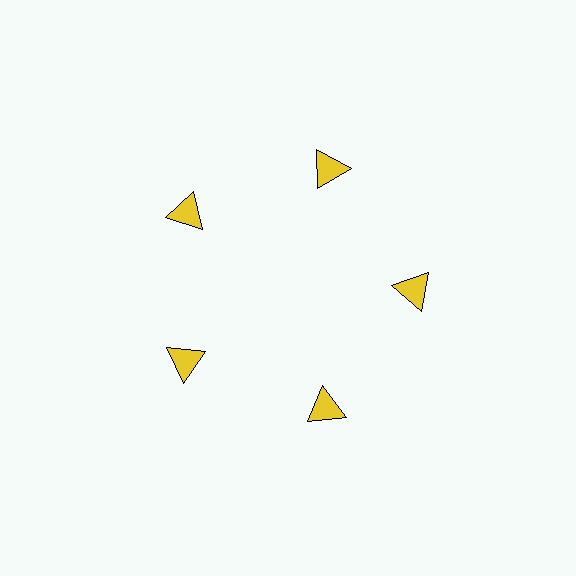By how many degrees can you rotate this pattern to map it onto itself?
The pattern maps onto itself every 72 degrees of rotation.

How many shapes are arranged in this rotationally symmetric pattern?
There are 5 shapes, arranged in 5 groups of 1.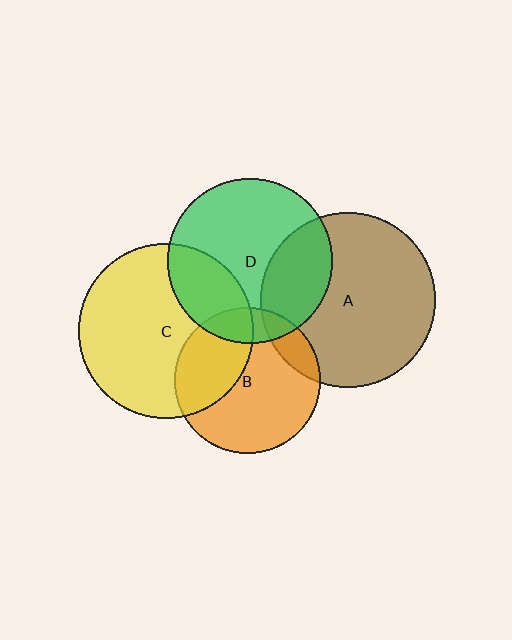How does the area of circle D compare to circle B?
Approximately 1.3 times.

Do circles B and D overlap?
Yes.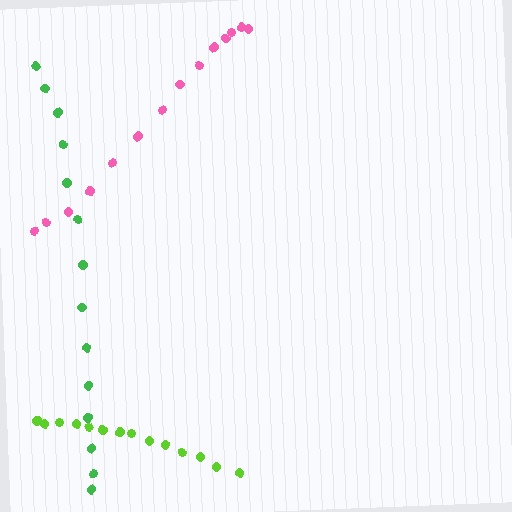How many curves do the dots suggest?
There are 3 distinct paths.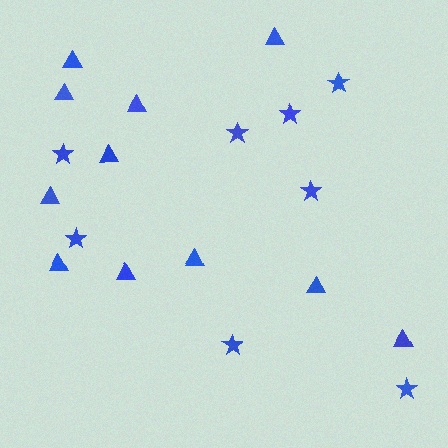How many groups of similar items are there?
There are 2 groups: one group of triangles (11) and one group of stars (8).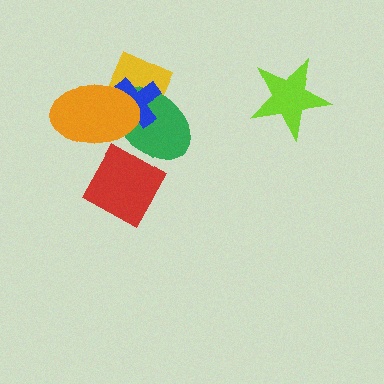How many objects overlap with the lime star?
0 objects overlap with the lime star.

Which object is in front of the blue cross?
The orange ellipse is in front of the blue cross.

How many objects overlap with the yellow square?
3 objects overlap with the yellow square.